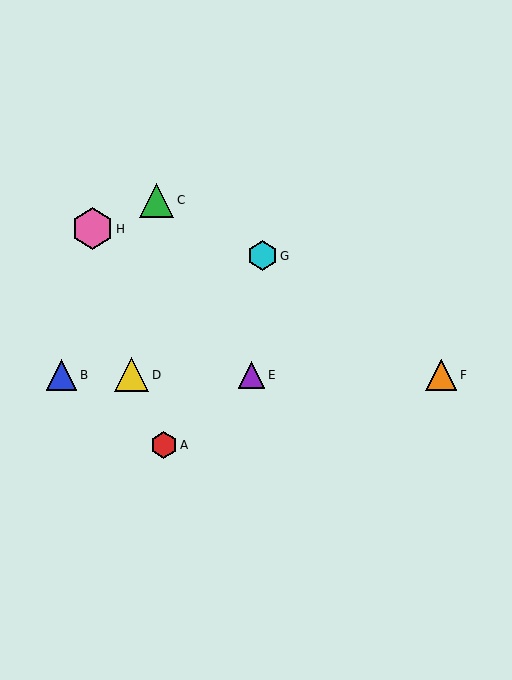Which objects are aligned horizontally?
Objects B, D, E, F are aligned horizontally.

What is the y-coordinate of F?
Object F is at y≈375.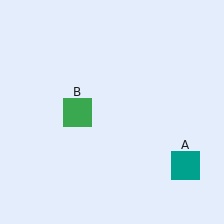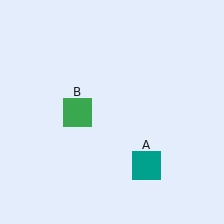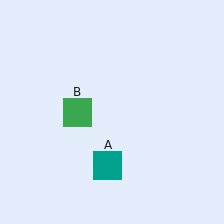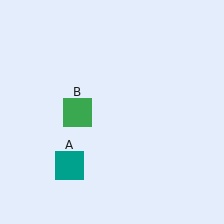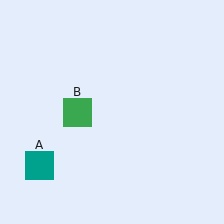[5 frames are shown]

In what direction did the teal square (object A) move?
The teal square (object A) moved left.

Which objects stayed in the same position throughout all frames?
Green square (object B) remained stationary.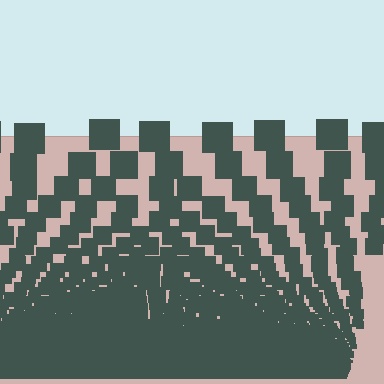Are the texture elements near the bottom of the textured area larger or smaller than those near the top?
Smaller. The gradient is inverted — elements near the bottom are smaller and denser.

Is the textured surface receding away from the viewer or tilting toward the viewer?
The surface appears to tilt toward the viewer. Texture elements get larger and sparser toward the top.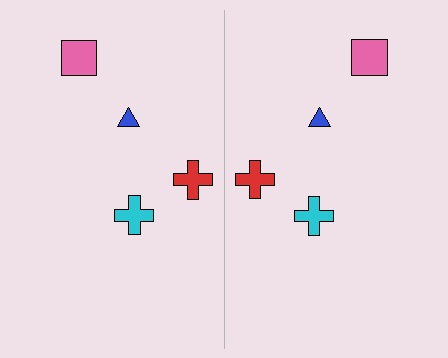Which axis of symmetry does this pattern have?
The pattern has a vertical axis of symmetry running through the center of the image.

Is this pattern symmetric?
Yes, this pattern has bilateral (reflection) symmetry.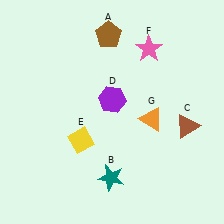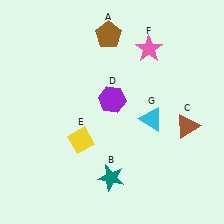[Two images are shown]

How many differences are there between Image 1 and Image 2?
There is 1 difference between the two images.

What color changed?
The triangle (G) changed from orange in Image 1 to cyan in Image 2.